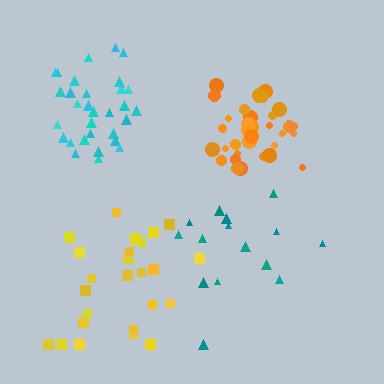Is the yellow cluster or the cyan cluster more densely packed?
Cyan.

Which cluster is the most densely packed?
Orange.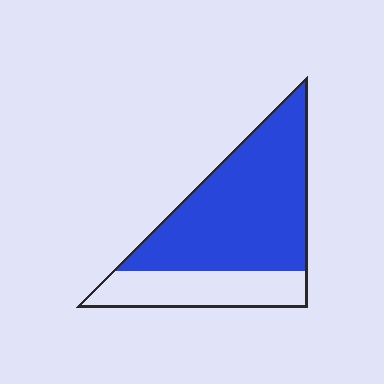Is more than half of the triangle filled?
Yes.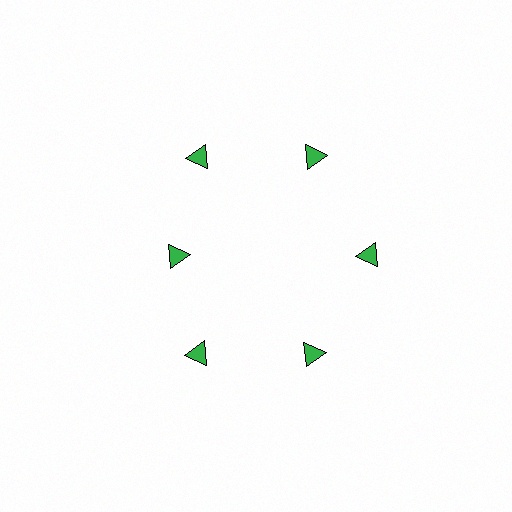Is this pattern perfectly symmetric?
No. The 6 green triangles are arranged in a ring, but one element near the 9 o'clock position is pulled inward toward the center, breaking the 6-fold rotational symmetry.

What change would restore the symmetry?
The symmetry would be restored by moving it outward, back onto the ring so that all 6 triangles sit at equal angles and equal distance from the center.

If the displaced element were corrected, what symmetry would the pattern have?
It would have 6-fold rotational symmetry — the pattern would map onto itself every 60 degrees.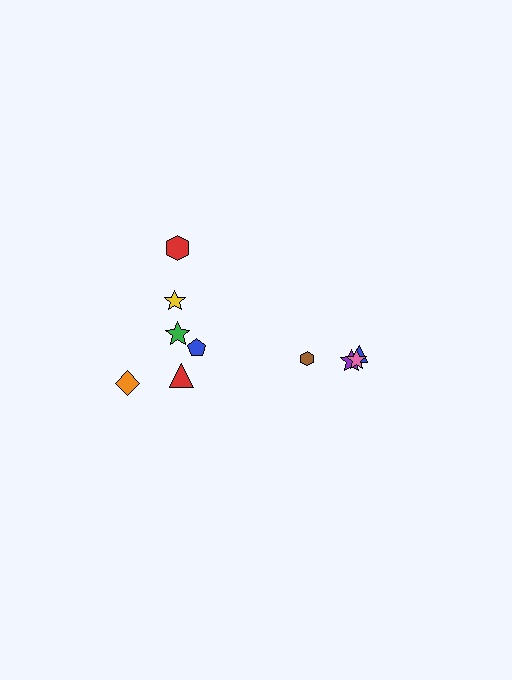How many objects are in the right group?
There are 4 objects.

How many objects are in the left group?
There are 6 objects.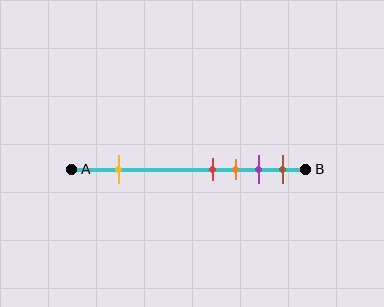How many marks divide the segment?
There are 5 marks dividing the segment.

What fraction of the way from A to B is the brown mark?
The brown mark is approximately 90% (0.9) of the way from A to B.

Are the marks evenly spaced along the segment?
No, the marks are not evenly spaced.